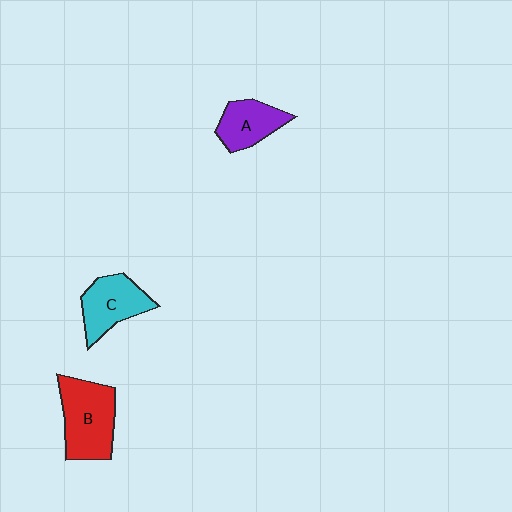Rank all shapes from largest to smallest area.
From largest to smallest: B (red), C (cyan), A (purple).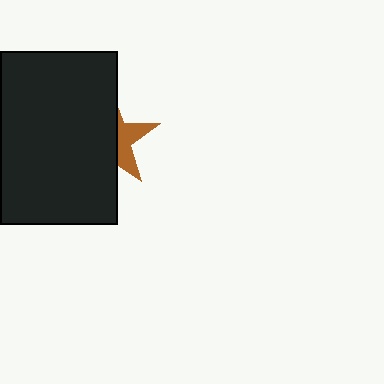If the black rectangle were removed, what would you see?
You would see the complete brown star.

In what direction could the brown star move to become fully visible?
The brown star could move right. That would shift it out from behind the black rectangle entirely.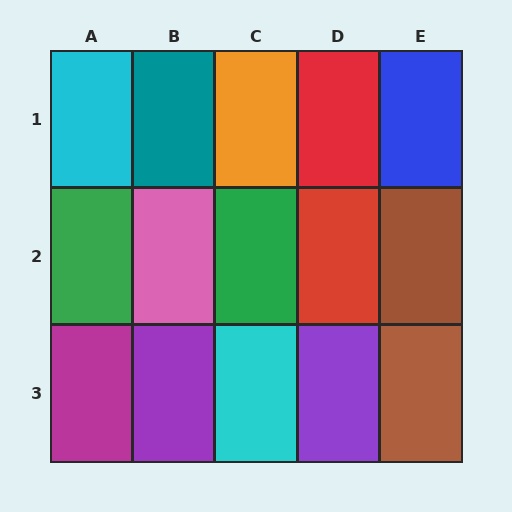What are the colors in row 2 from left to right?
Green, pink, green, red, brown.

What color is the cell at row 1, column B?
Teal.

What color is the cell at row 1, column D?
Red.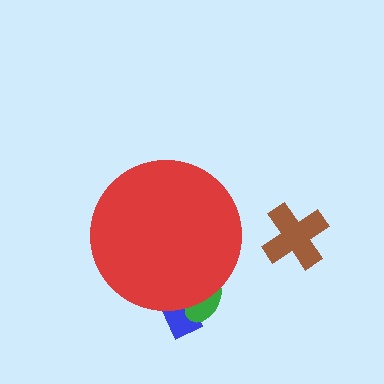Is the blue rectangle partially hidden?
Yes, the blue rectangle is partially hidden behind the red circle.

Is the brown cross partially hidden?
No, the brown cross is fully visible.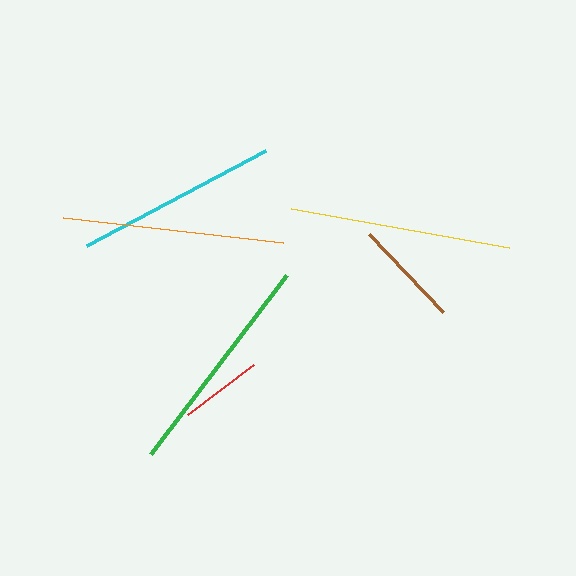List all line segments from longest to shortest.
From longest to shortest: green, orange, yellow, cyan, brown, red.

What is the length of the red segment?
The red segment is approximately 83 pixels long.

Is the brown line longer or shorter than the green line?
The green line is longer than the brown line.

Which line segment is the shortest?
The red line is the shortest at approximately 83 pixels.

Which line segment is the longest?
The green line is the longest at approximately 224 pixels.